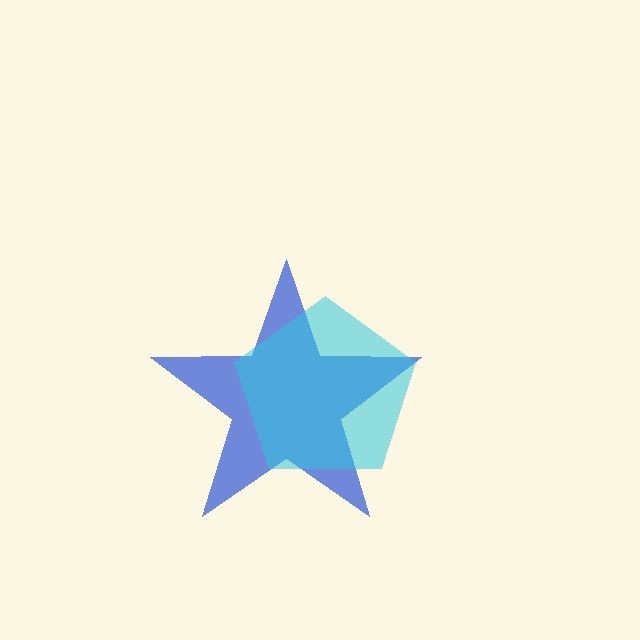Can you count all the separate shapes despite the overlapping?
Yes, there are 2 separate shapes.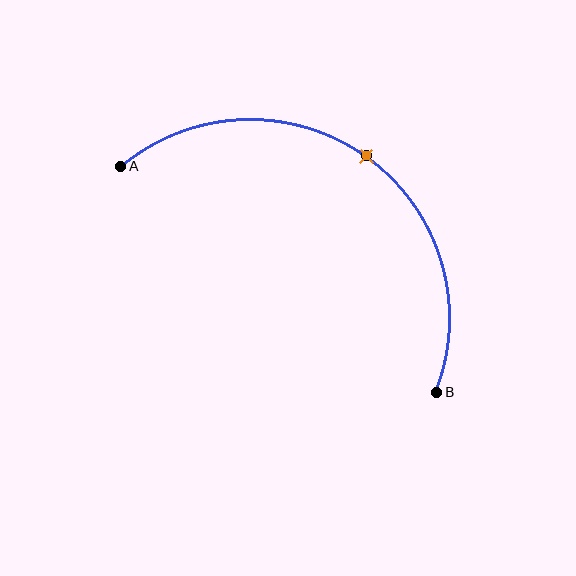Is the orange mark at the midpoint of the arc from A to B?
Yes. The orange mark lies on the arc at equal arc-length from both A and B — it is the arc midpoint.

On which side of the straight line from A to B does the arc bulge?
The arc bulges above and to the right of the straight line connecting A and B.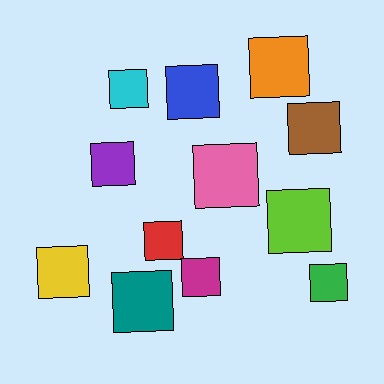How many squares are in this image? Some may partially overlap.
There are 12 squares.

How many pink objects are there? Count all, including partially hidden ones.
There is 1 pink object.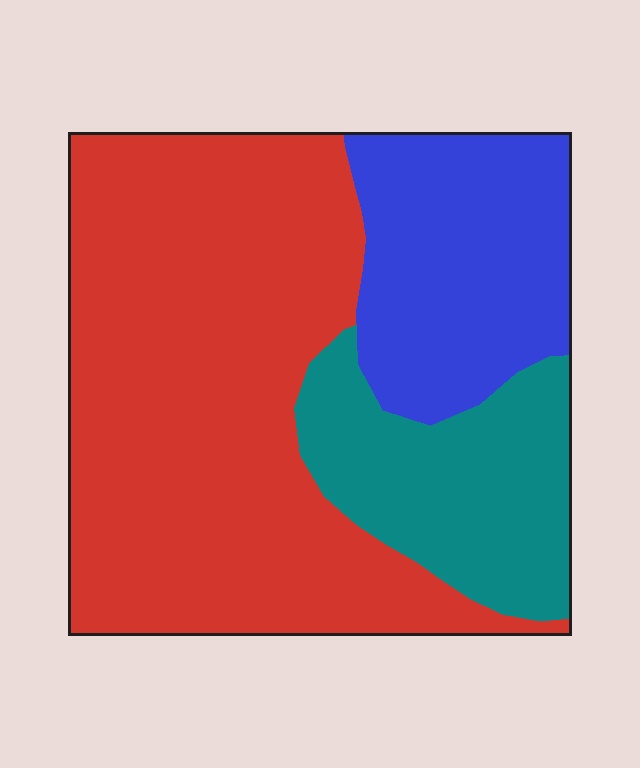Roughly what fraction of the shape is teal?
Teal covers 20% of the shape.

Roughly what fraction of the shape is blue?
Blue covers around 20% of the shape.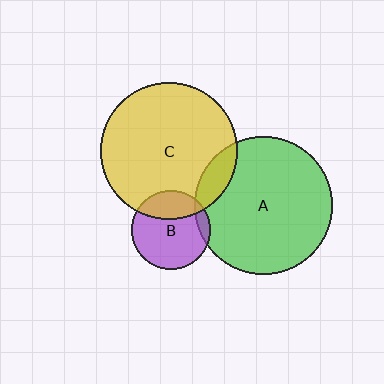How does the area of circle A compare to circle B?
Approximately 3.0 times.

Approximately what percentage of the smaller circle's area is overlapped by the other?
Approximately 30%.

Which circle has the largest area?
Circle C (yellow).